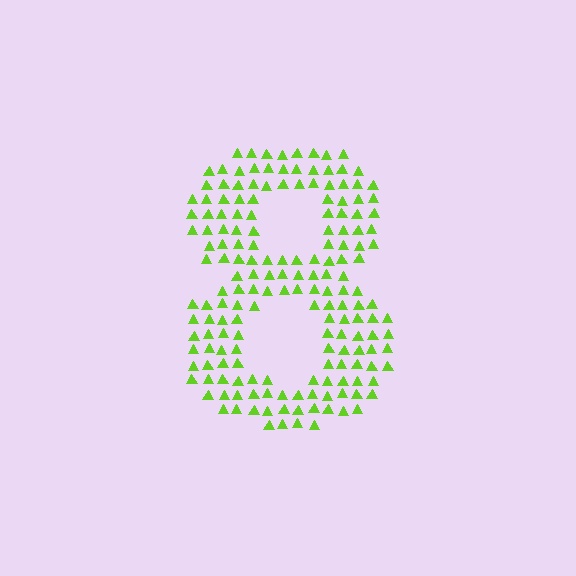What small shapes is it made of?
It is made of small triangles.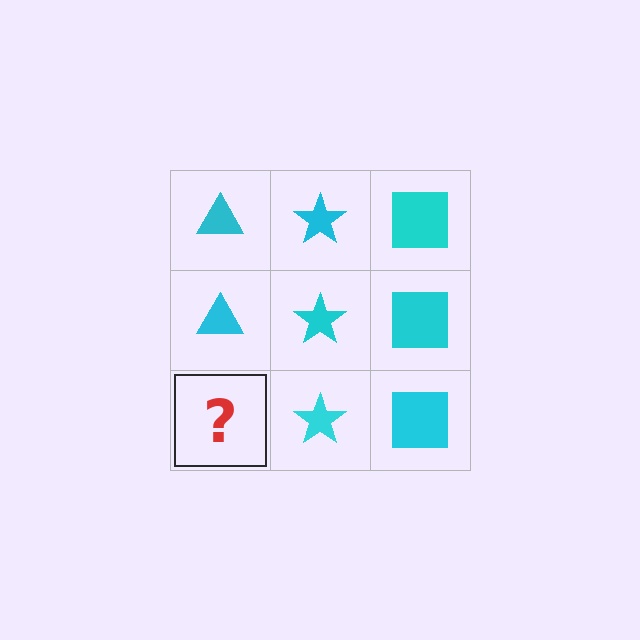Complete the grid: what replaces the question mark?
The question mark should be replaced with a cyan triangle.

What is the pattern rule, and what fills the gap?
The rule is that each column has a consistent shape. The gap should be filled with a cyan triangle.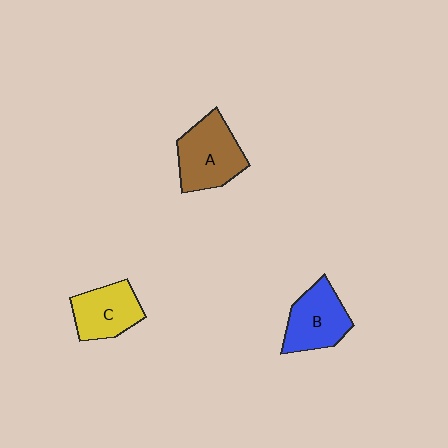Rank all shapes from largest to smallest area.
From largest to smallest: A (brown), B (blue), C (yellow).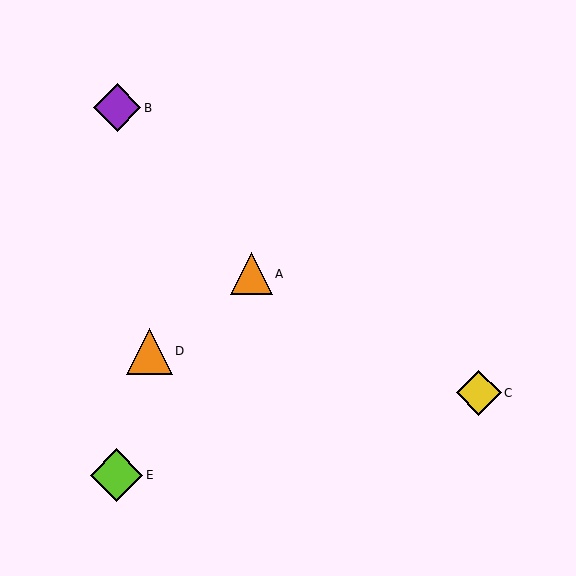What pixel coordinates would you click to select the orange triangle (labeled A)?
Click at (251, 274) to select the orange triangle A.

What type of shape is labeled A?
Shape A is an orange triangle.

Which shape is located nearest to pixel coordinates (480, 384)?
The yellow diamond (labeled C) at (479, 393) is nearest to that location.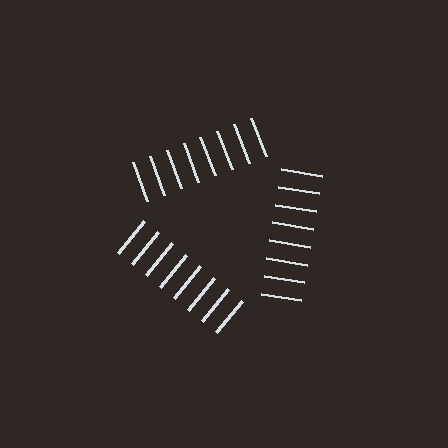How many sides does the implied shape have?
3 sides — the line-ends trace a triangle.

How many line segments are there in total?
24 — 8 along each of the 3 edges.